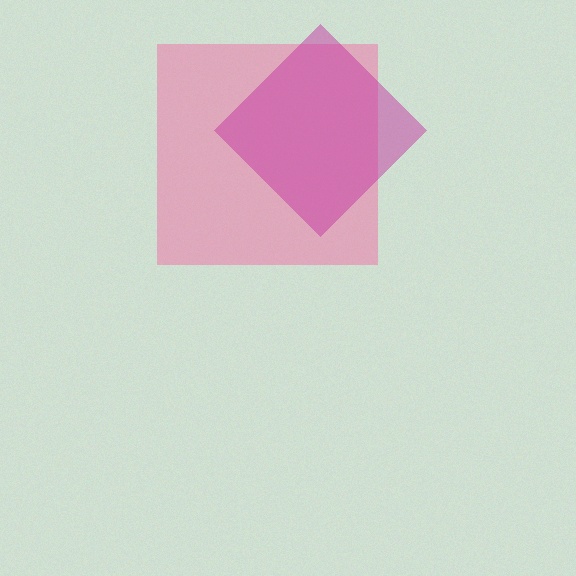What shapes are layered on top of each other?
The layered shapes are: a pink square, a magenta diamond.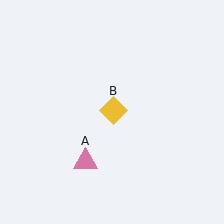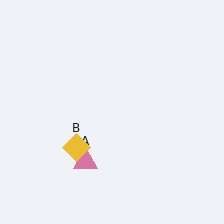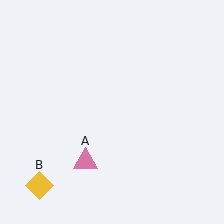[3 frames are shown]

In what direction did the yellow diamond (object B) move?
The yellow diamond (object B) moved down and to the left.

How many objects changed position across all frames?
1 object changed position: yellow diamond (object B).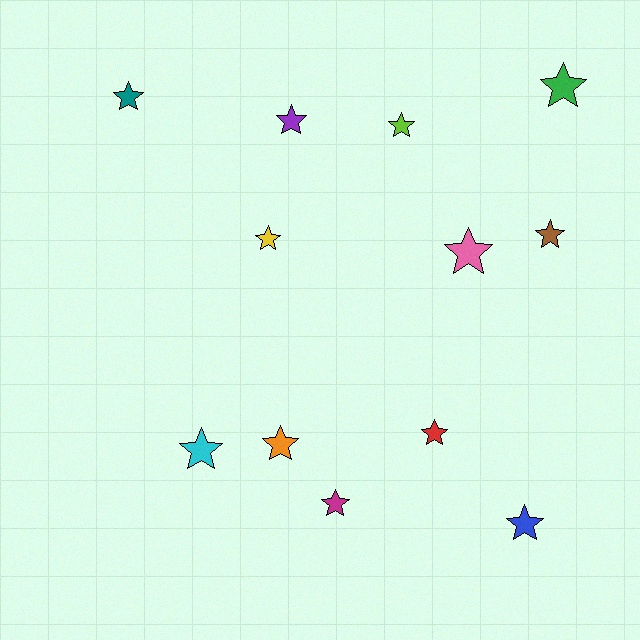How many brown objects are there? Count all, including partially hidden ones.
There is 1 brown object.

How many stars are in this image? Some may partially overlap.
There are 12 stars.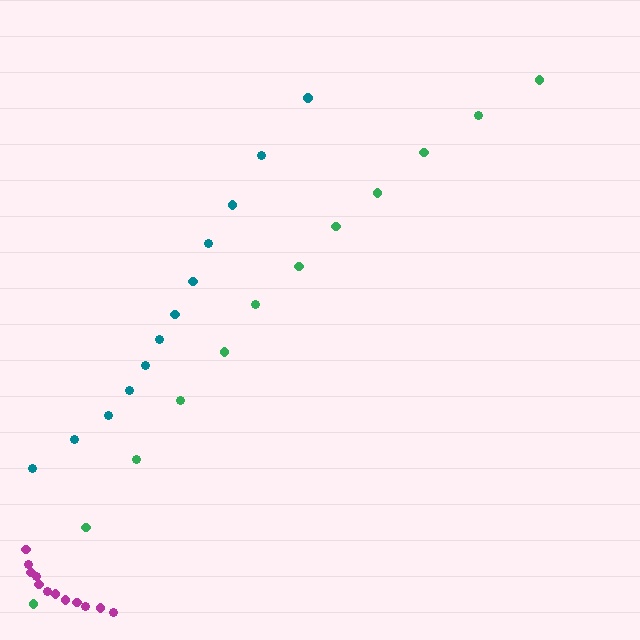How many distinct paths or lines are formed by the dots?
There are 3 distinct paths.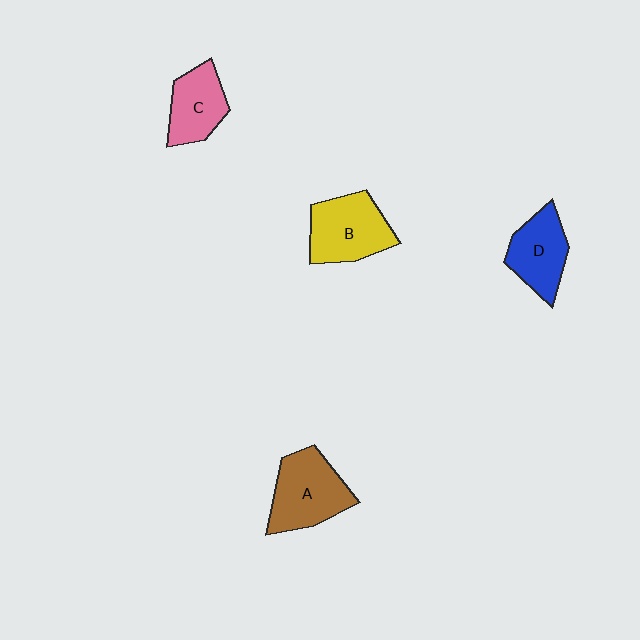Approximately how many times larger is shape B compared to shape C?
Approximately 1.3 times.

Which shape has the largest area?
Shape A (brown).